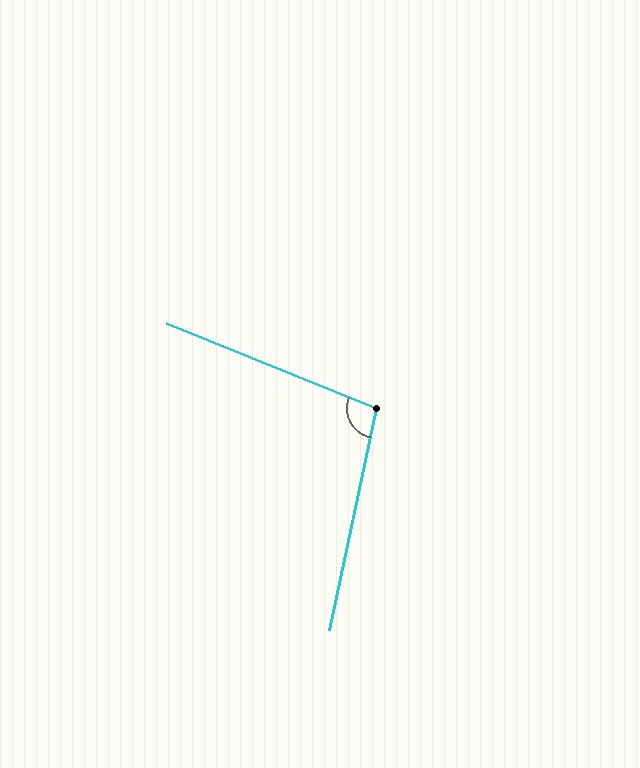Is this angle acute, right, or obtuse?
It is obtuse.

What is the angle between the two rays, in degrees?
Approximately 100 degrees.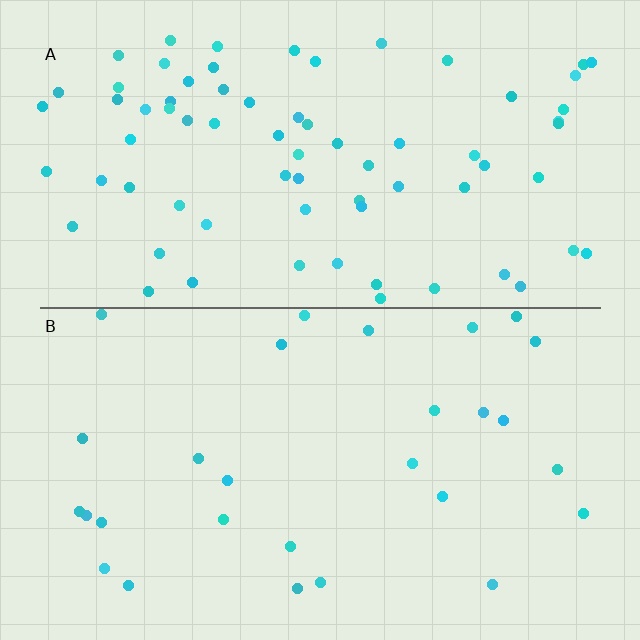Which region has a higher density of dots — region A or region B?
A (the top).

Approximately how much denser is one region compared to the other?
Approximately 2.6× — region A over region B.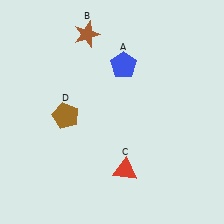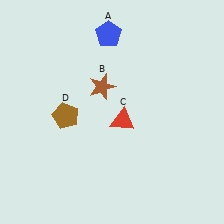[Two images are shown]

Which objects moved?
The objects that moved are: the blue pentagon (A), the brown star (B), the red triangle (C).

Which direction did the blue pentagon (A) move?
The blue pentagon (A) moved up.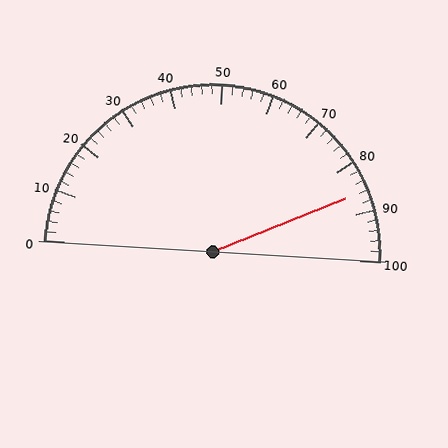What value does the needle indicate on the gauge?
The needle indicates approximately 86.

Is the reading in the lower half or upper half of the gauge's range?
The reading is in the upper half of the range (0 to 100).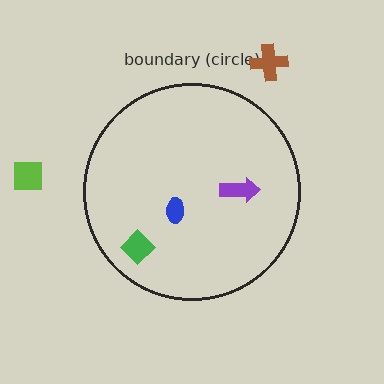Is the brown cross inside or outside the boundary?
Outside.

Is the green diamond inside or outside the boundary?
Inside.